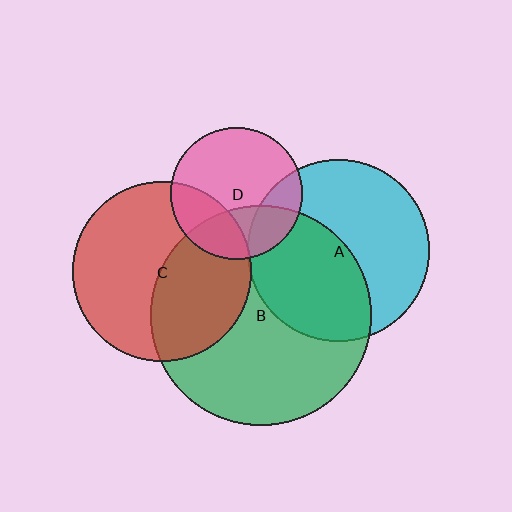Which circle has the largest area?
Circle B (green).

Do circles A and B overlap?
Yes.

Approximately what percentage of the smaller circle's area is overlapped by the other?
Approximately 45%.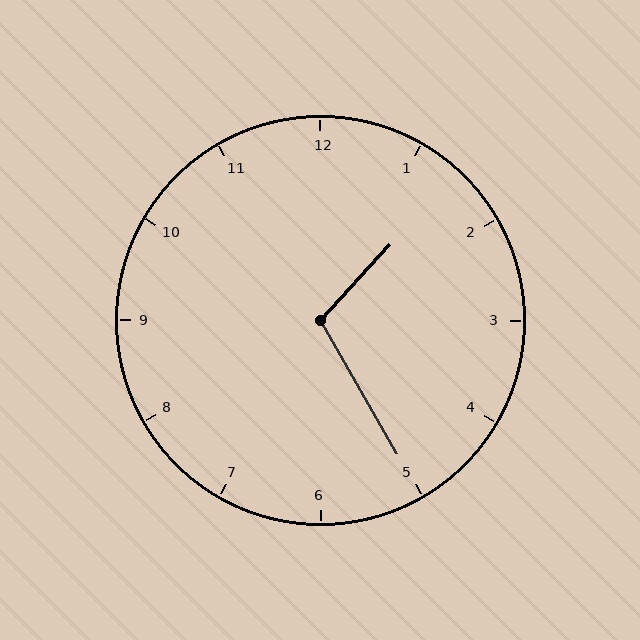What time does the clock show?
1:25.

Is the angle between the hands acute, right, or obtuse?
It is obtuse.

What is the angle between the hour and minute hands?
Approximately 108 degrees.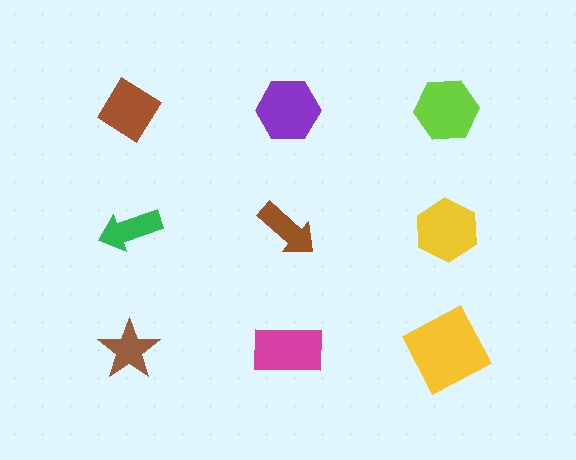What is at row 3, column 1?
A brown star.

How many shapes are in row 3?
3 shapes.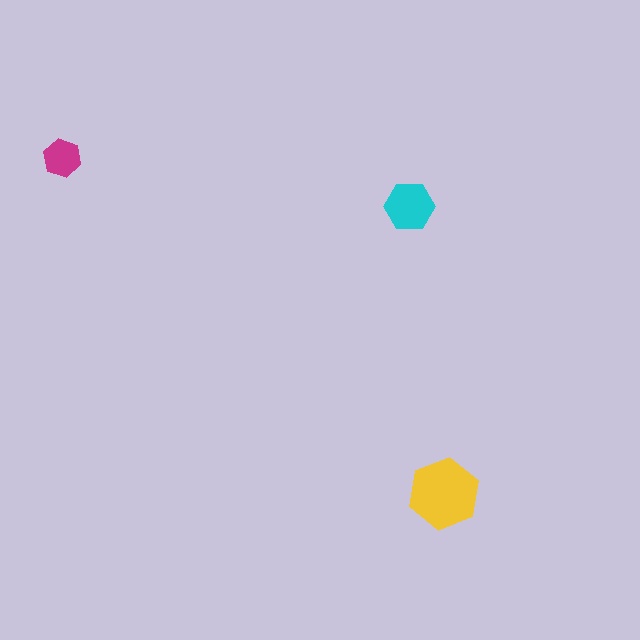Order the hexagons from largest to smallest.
the yellow one, the cyan one, the magenta one.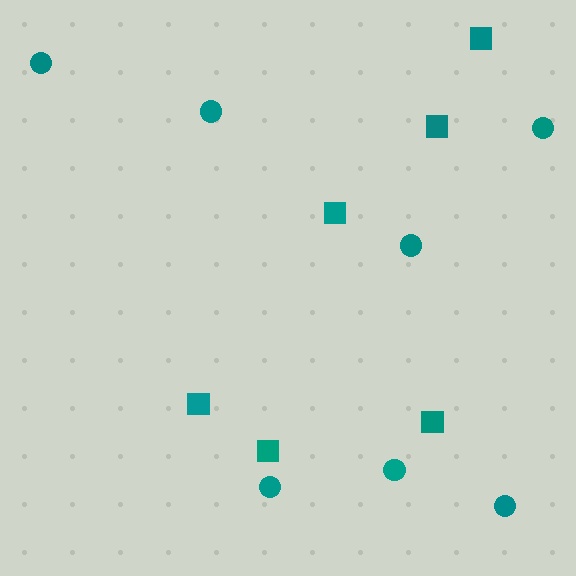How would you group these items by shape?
There are 2 groups: one group of squares (6) and one group of circles (7).